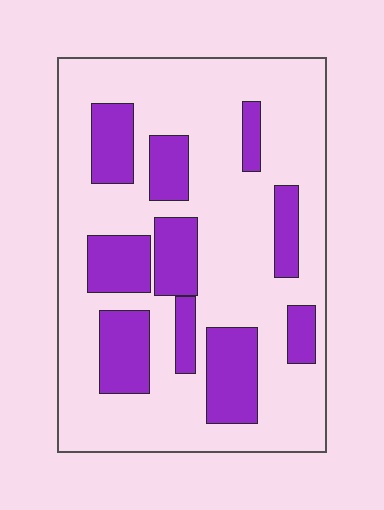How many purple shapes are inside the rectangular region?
10.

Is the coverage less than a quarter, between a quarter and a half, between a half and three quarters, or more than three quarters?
Between a quarter and a half.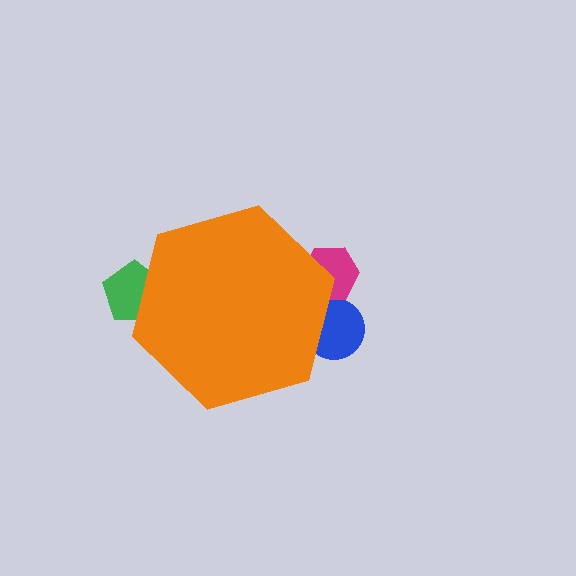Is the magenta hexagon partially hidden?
Yes, the magenta hexagon is partially hidden behind the orange hexagon.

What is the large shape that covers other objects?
An orange hexagon.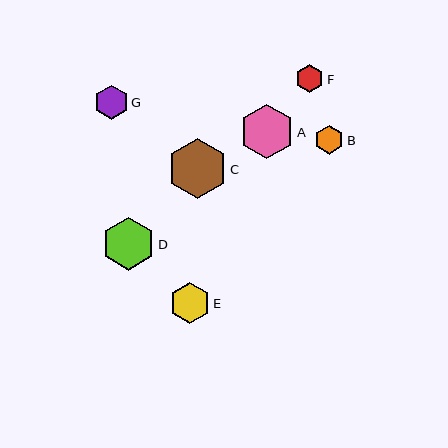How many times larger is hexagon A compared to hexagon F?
Hexagon A is approximately 1.9 times the size of hexagon F.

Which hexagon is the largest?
Hexagon C is the largest with a size of approximately 60 pixels.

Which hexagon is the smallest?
Hexagon F is the smallest with a size of approximately 28 pixels.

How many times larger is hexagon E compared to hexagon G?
Hexagon E is approximately 1.2 times the size of hexagon G.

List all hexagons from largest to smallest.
From largest to smallest: C, A, D, E, G, B, F.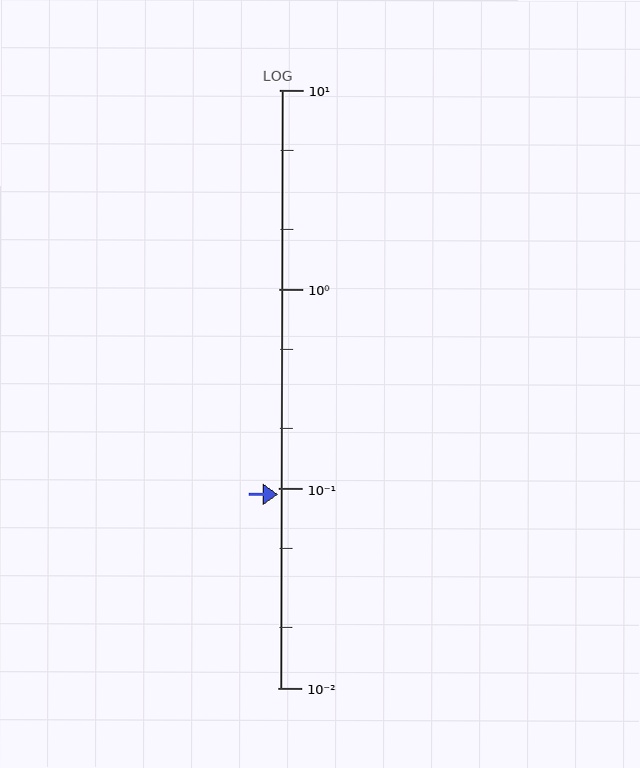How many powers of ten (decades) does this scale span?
The scale spans 3 decades, from 0.01 to 10.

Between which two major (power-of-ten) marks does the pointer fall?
The pointer is between 0.01 and 0.1.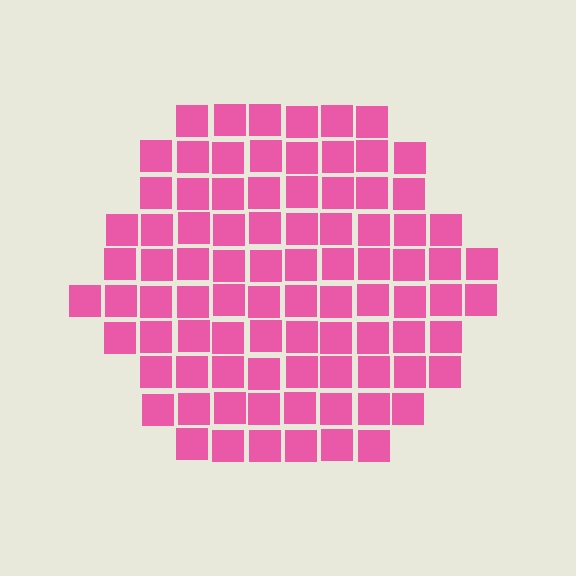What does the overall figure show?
The overall figure shows a hexagon.